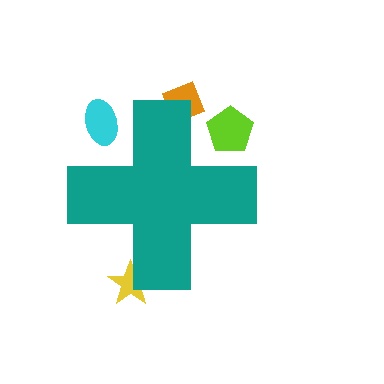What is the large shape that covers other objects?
A teal cross.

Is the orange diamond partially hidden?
Yes, the orange diamond is partially hidden behind the teal cross.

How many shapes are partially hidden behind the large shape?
4 shapes are partially hidden.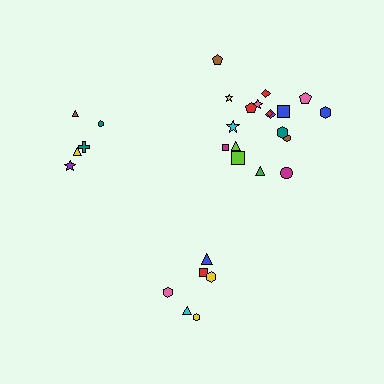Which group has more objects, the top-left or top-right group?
The top-right group.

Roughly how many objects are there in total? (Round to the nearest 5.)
Roughly 30 objects in total.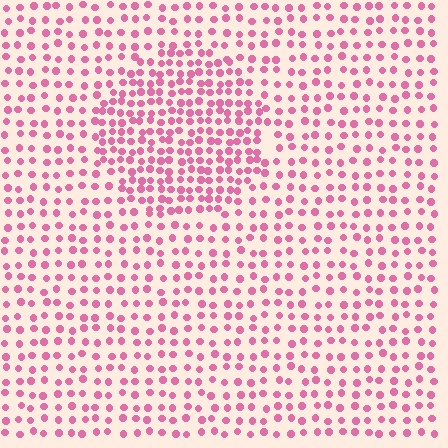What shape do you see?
I see a circle.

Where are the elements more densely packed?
The elements are more densely packed inside the circle boundary.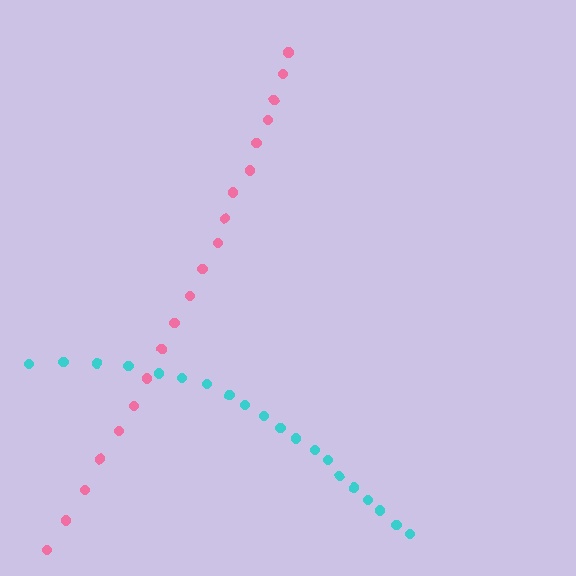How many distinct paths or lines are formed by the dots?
There are 2 distinct paths.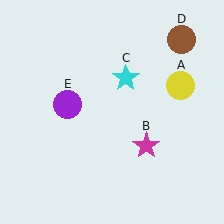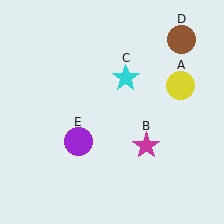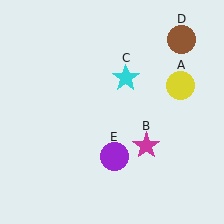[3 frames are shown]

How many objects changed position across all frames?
1 object changed position: purple circle (object E).